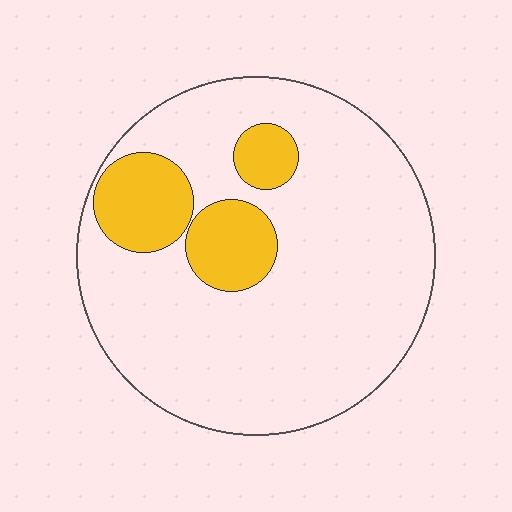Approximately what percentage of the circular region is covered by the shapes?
Approximately 20%.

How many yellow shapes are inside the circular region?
3.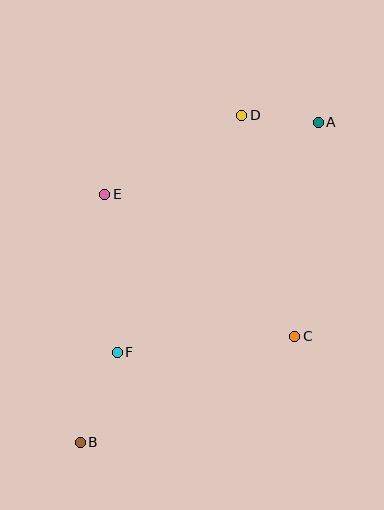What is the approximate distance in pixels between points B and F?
The distance between B and F is approximately 97 pixels.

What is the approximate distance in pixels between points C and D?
The distance between C and D is approximately 227 pixels.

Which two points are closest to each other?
Points A and D are closest to each other.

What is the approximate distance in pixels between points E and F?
The distance between E and F is approximately 158 pixels.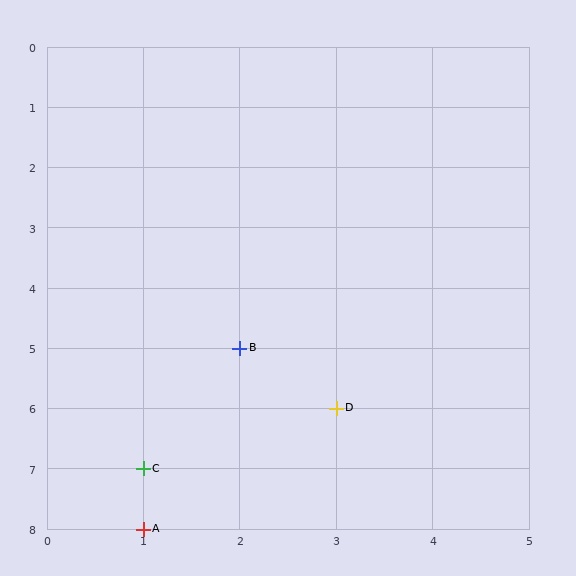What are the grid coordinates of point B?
Point B is at grid coordinates (2, 5).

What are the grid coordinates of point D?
Point D is at grid coordinates (3, 6).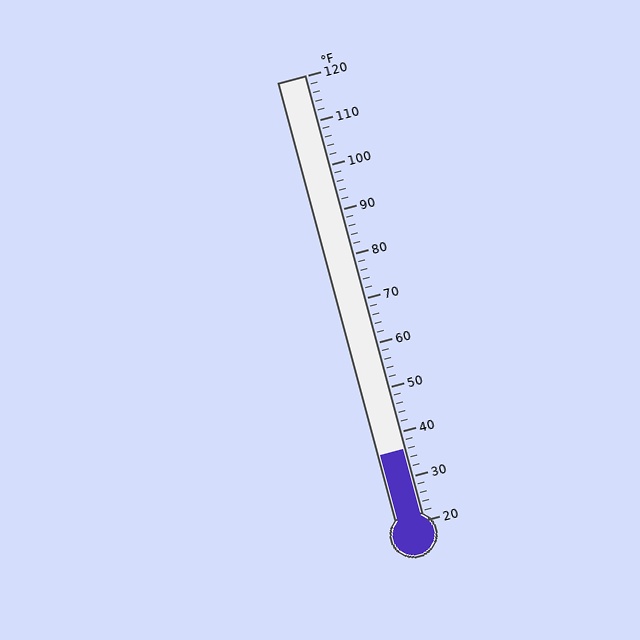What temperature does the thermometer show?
The thermometer shows approximately 36°F.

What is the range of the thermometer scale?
The thermometer scale ranges from 20°F to 120°F.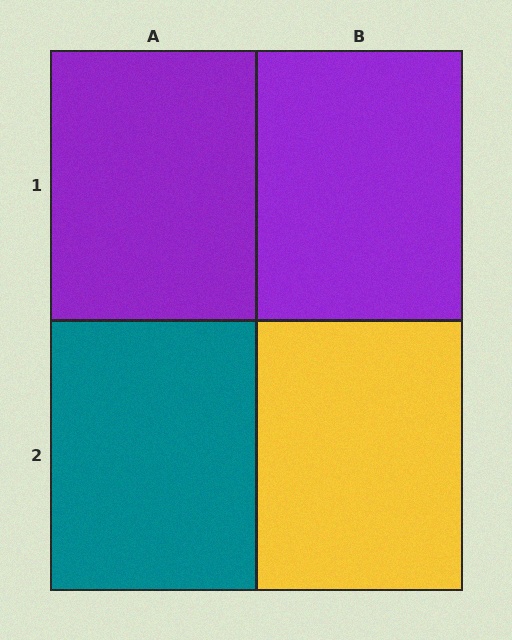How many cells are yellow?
1 cell is yellow.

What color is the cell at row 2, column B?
Yellow.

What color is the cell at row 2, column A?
Teal.